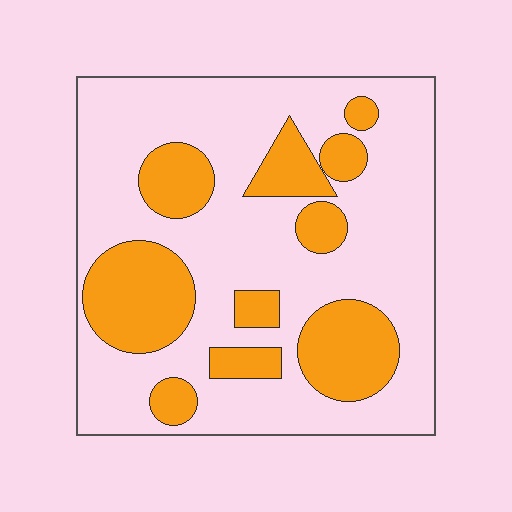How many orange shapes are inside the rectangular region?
10.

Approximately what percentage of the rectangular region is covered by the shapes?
Approximately 30%.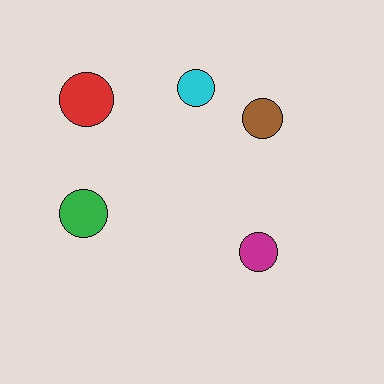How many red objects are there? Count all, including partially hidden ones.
There is 1 red object.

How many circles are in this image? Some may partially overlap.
There are 5 circles.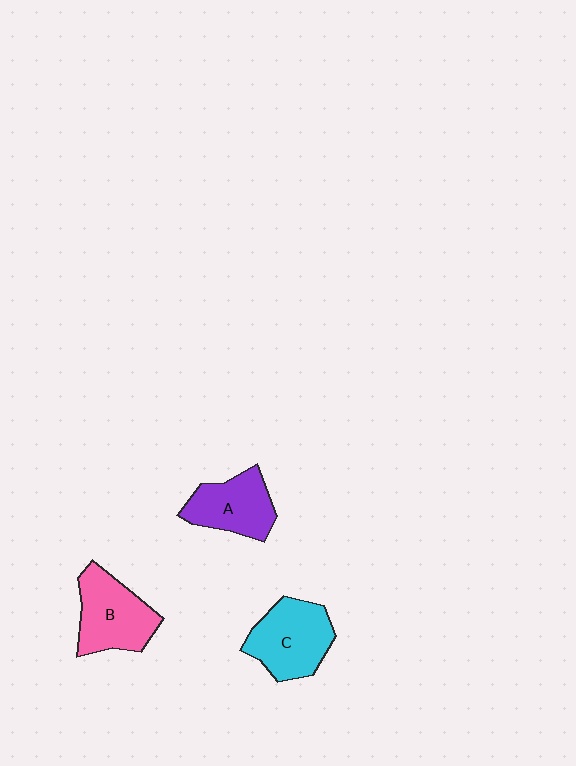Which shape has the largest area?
Shape C (cyan).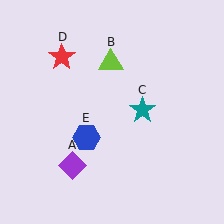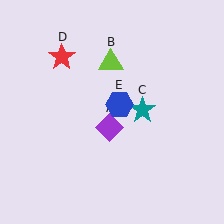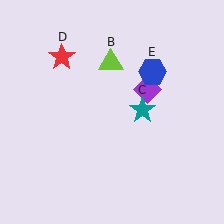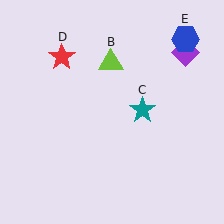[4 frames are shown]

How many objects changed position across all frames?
2 objects changed position: purple diamond (object A), blue hexagon (object E).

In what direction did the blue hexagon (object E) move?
The blue hexagon (object E) moved up and to the right.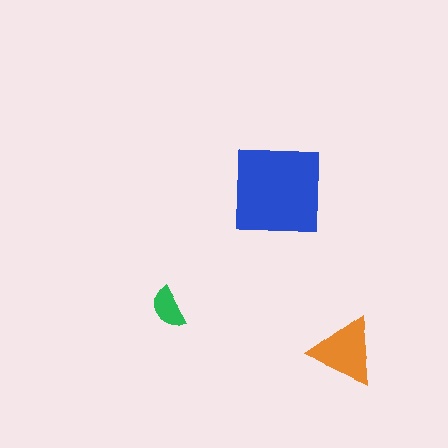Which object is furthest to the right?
The orange triangle is rightmost.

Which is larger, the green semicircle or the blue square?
The blue square.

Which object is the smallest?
The green semicircle.